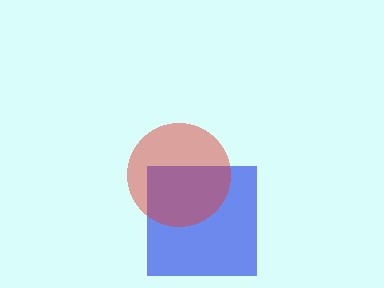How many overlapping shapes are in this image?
There are 2 overlapping shapes in the image.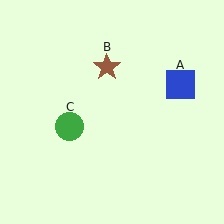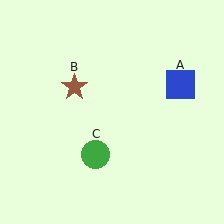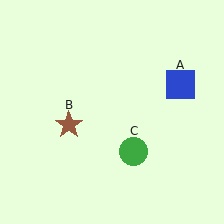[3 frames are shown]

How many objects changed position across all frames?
2 objects changed position: brown star (object B), green circle (object C).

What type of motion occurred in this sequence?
The brown star (object B), green circle (object C) rotated counterclockwise around the center of the scene.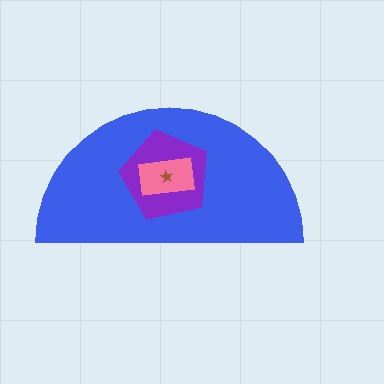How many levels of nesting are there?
4.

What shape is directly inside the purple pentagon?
The pink rectangle.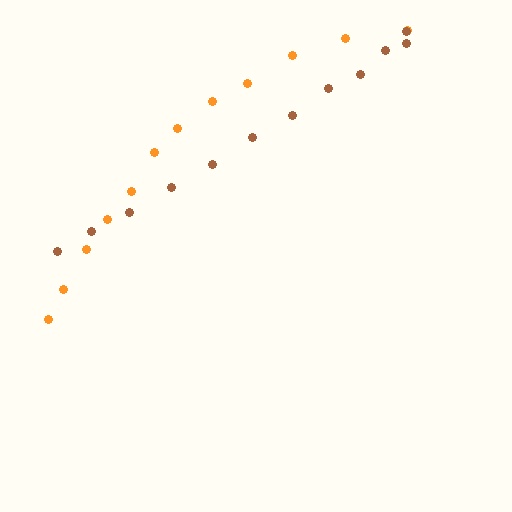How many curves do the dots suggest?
There are 2 distinct paths.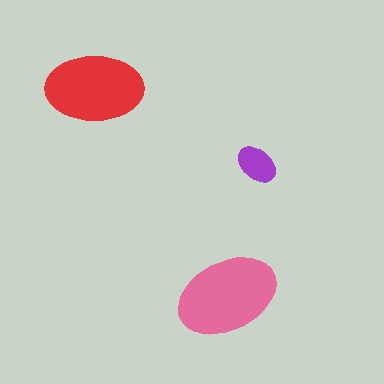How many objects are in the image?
There are 3 objects in the image.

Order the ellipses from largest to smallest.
the pink one, the red one, the purple one.